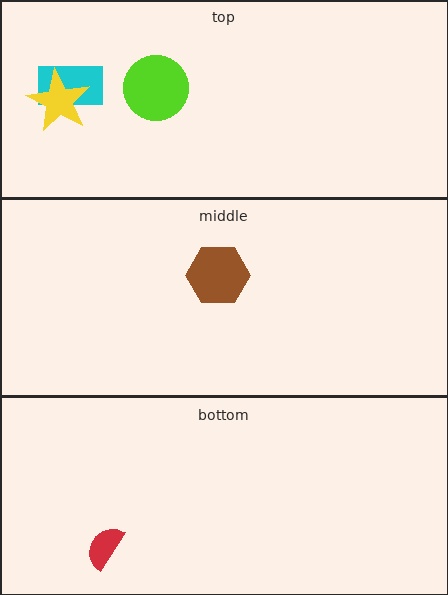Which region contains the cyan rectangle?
The top region.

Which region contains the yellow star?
The top region.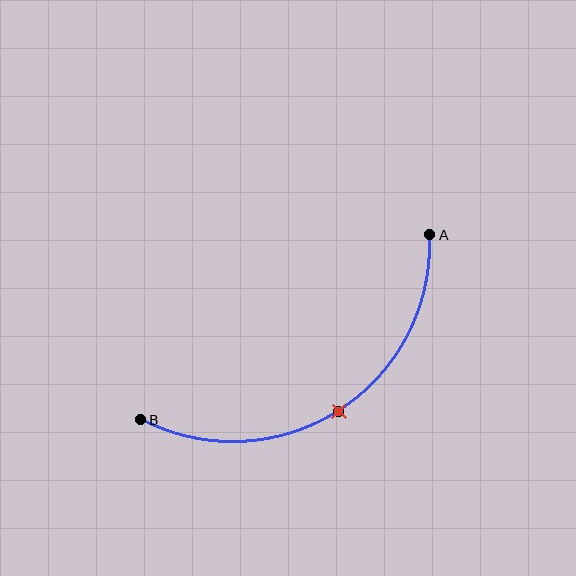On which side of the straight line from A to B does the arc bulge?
The arc bulges below the straight line connecting A and B.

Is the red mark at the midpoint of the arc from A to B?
Yes. The red mark lies on the arc at equal arc-length from both A and B — it is the arc midpoint.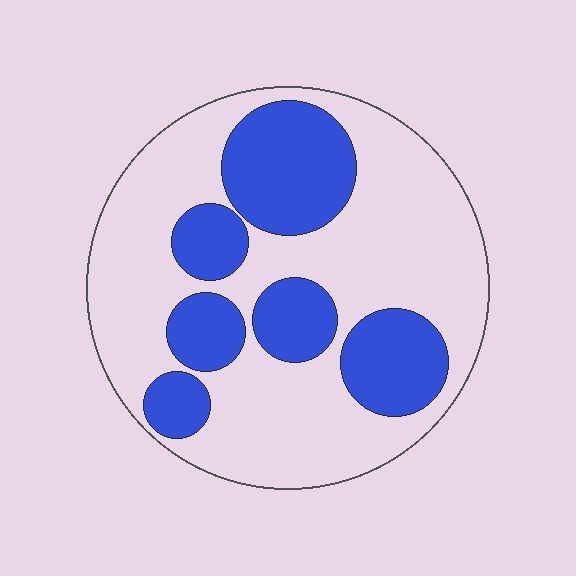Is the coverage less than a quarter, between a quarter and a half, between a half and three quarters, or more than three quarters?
Between a quarter and a half.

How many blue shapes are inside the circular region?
6.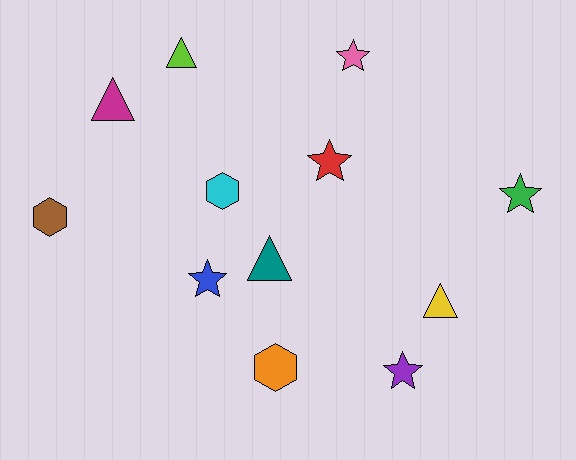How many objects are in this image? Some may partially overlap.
There are 12 objects.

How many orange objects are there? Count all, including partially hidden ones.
There is 1 orange object.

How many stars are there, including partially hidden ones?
There are 5 stars.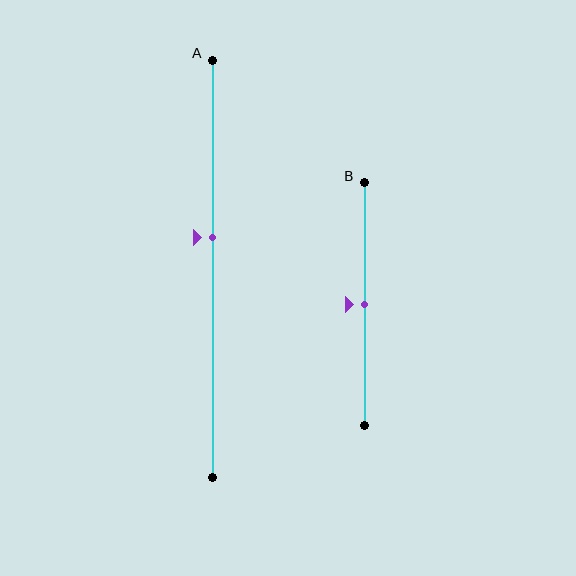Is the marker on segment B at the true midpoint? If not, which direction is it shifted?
Yes, the marker on segment B is at the true midpoint.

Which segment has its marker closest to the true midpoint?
Segment B has its marker closest to the true midpoint.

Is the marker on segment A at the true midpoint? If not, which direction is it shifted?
No, the marker on segment A is shifted upward by about 7% of the segment length.